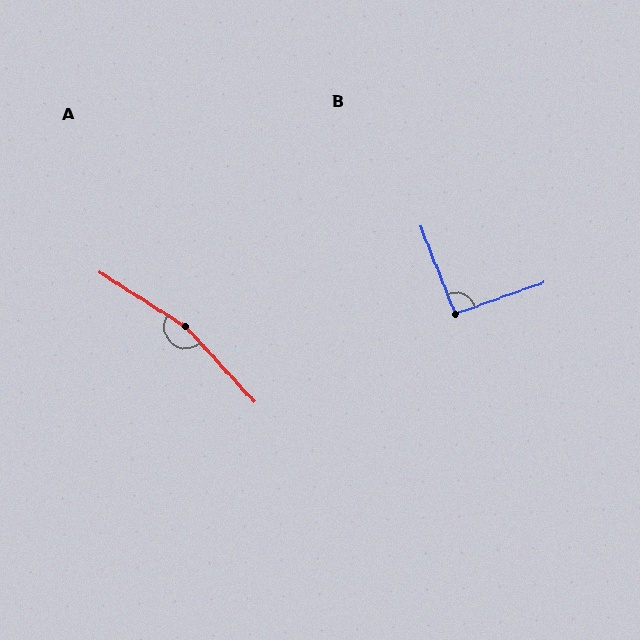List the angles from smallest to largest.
B (92°), A (165°).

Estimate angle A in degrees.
Approximately 165 degrees.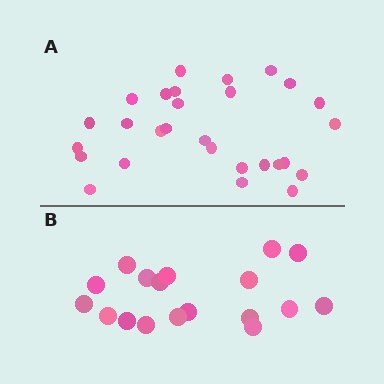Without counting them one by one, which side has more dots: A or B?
Region A (the top region) has more dots.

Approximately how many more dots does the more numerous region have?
Region A has roughly 10 or so more dots than region B.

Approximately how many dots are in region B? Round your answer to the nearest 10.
About 20 dots. (The exact count is 18, which rounds to 20.)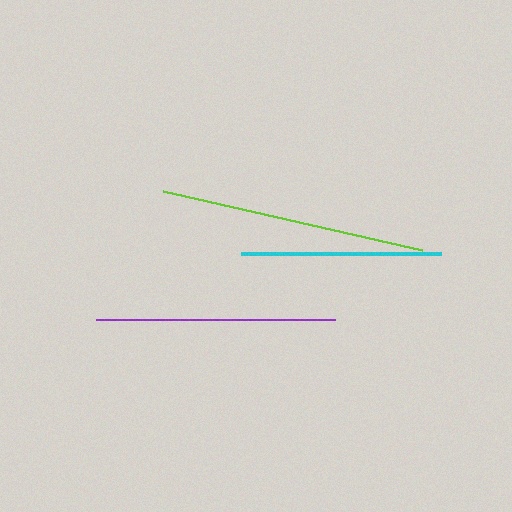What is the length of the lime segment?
The lime segment is approximately 266 pixels long.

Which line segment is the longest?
The lime line is the longest at approximately 266 pixels.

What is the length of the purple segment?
The purple segment is approximately 239 pixels long.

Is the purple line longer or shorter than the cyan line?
The purple line is longer than the cyan line.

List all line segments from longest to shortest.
From longest to shortest: lime, purple, cyan.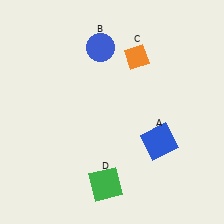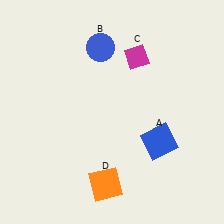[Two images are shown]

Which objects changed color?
C changed from orange to magenta. D changed from green to orange.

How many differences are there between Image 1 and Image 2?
There are 2 differences between the two images.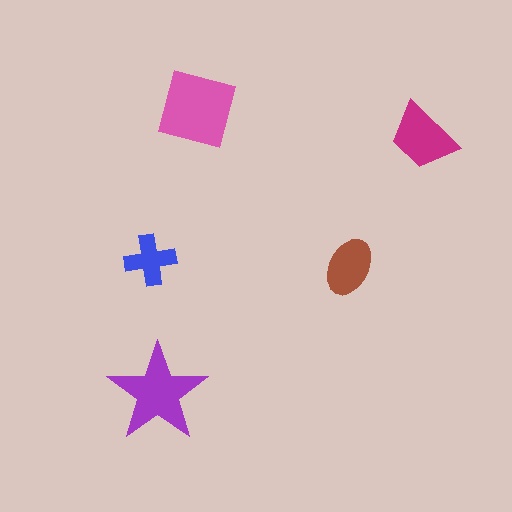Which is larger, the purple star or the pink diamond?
The pink diamond.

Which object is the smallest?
The blue cross.